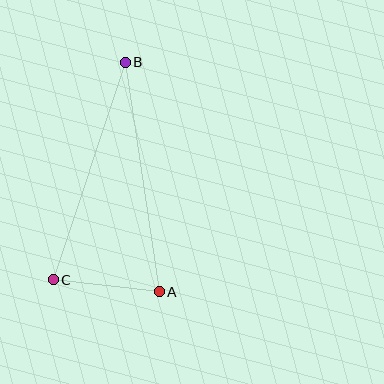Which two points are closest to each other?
Points A and C are closest to each other.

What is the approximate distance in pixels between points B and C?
The distance between B and C is approximately 229 pixels.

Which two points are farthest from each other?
Points A and B are farthest from each other.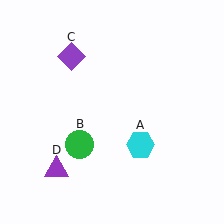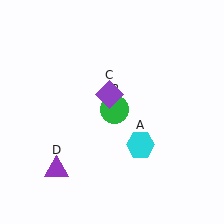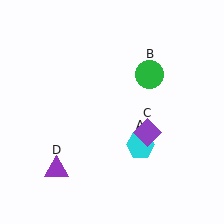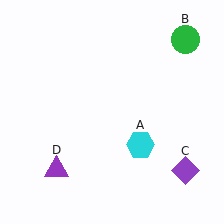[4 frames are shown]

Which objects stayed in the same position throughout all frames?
Cyan hexagon (object A) and purple triangle (object D) remained stationary.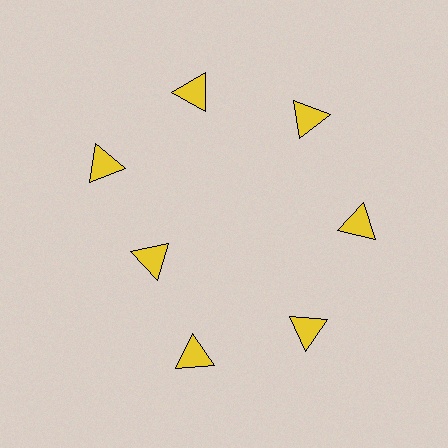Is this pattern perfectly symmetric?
No. The 7 yellow triangles are arranged in a ring, but one element near the 8 o'clock position is pulled inward toward the center, breaking the 7-fold rotational symmetry.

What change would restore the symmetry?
The symmetry would be restored by moving it outward, back onto the ring so that all 7 triangles sit at equal angles and equal distance from the center.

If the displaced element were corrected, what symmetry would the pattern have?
It would have 7-fold rotational symmetry — the pattern would map onto itself every 51 degrees.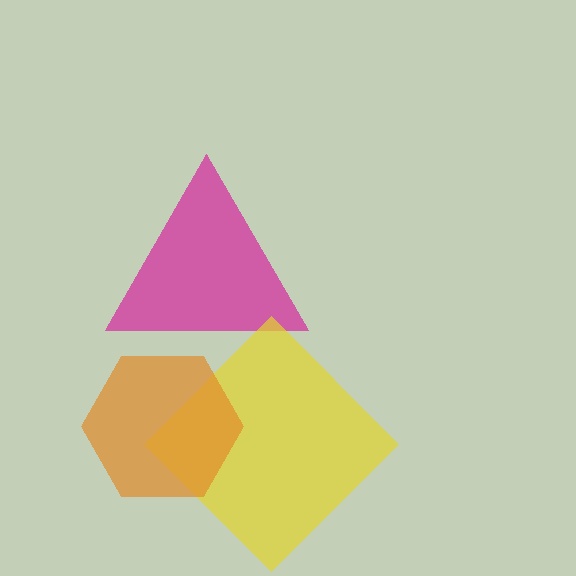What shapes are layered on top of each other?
The layered shapes are: a magenta triangle, a yellow diamond, an orange hexagon.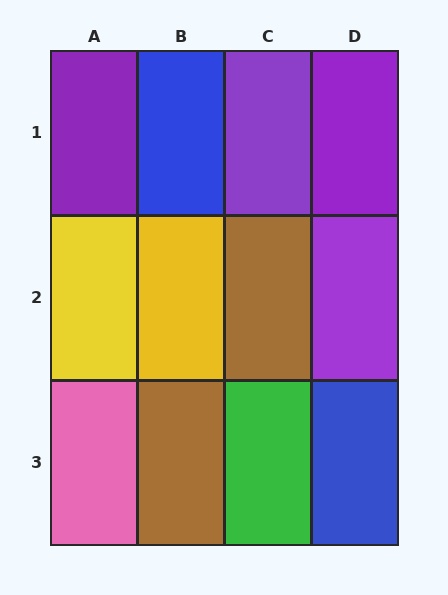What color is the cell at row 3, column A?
Pink.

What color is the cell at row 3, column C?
Green.